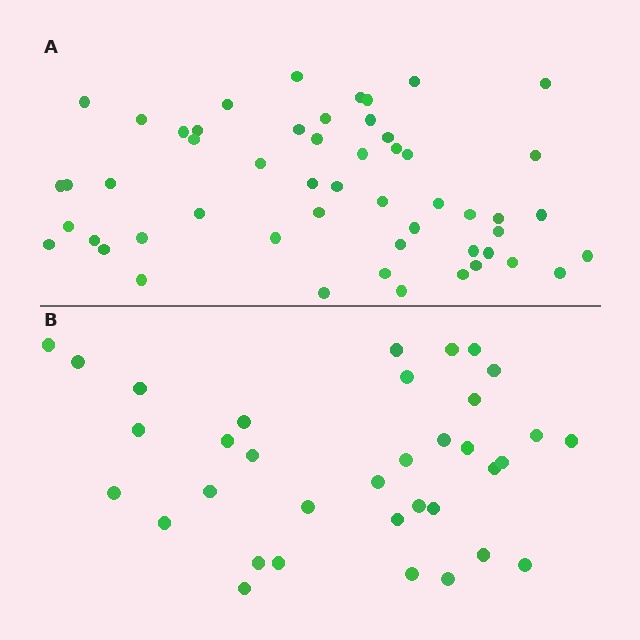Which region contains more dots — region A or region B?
Region A (the top region) has more dots.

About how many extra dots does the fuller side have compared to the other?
Region A has approximately 20 more dots than region B.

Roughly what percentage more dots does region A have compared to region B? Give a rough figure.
About 50% more.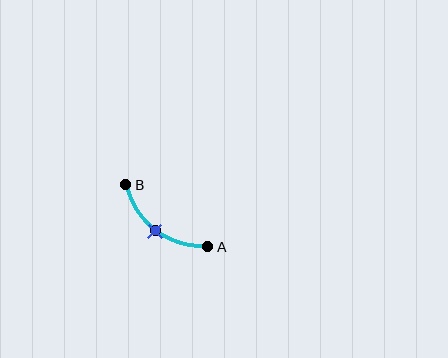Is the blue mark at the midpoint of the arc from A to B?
Yes. The blue mark lies on the arc at equal arc-length from both A and B — it is the arc midpoint.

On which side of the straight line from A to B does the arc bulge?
The arc bulges below and to the left of the straight line connecting A and B.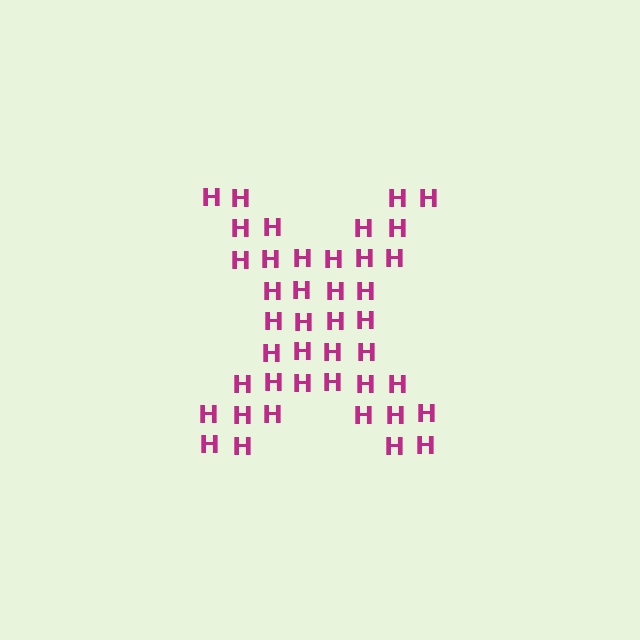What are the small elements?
The small elements are letter H's.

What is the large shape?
The large shape is the letter X.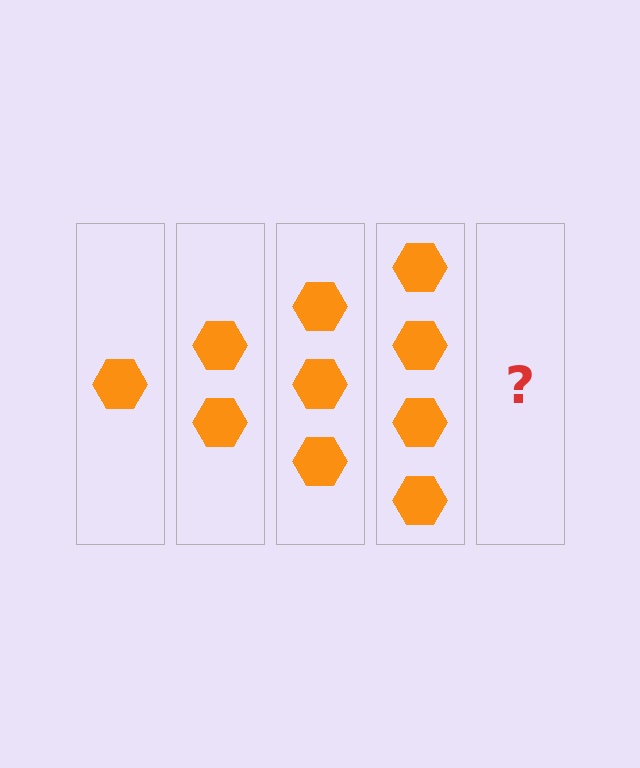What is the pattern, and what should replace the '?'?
The pattern is that each step adds one more hexagon. The '?' should be 5 hexagons.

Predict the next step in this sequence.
The next step is 5 hexagons.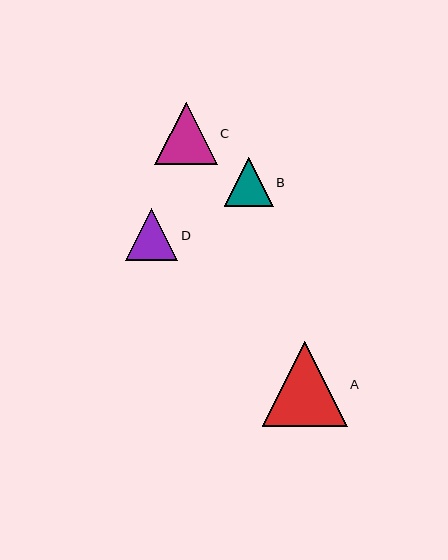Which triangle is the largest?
Triangle A is the largest with a size of approximately 85 pixels.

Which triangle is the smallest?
Triangle B is the smallest with a size of approximately 49 pixels.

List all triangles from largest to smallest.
From largest to smallest: A, C, D, B.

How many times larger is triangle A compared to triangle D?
Triangle A is approximately 1.6 times the size of triangle D.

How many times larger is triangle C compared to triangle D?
Triangle C is approximately 1.2 times the size of triangle D.